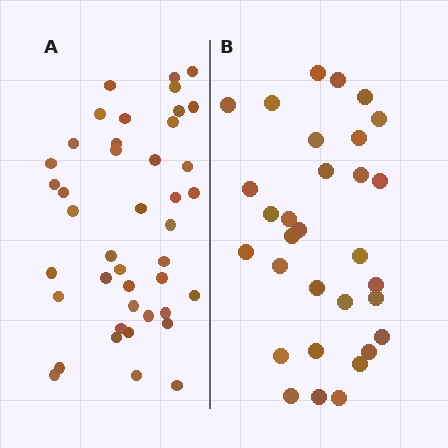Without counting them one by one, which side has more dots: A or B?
Region A (the left region) has more dots.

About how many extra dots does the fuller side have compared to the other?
Region A has roughly 12 or so more dots than region B.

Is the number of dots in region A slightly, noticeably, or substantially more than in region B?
Region A has noticeably more, but not dramatically so. The ratio is roughly 1.4 to 1.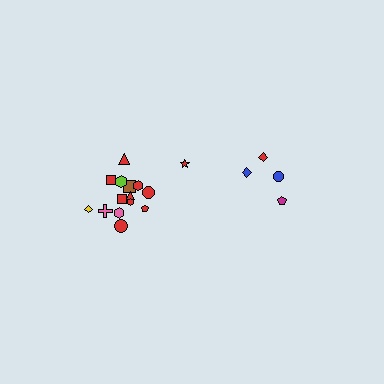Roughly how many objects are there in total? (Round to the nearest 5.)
Roughly 20 objects in total.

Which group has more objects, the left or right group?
The left group.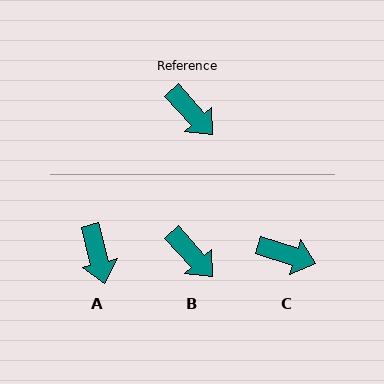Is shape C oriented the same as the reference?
No, it is off by about 30 degrees.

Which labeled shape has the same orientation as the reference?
B.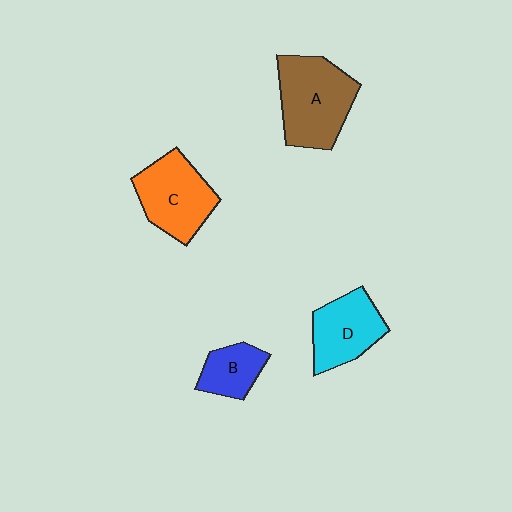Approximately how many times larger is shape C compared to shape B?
Approximately 1.8 times.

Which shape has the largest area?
Shape A (brown).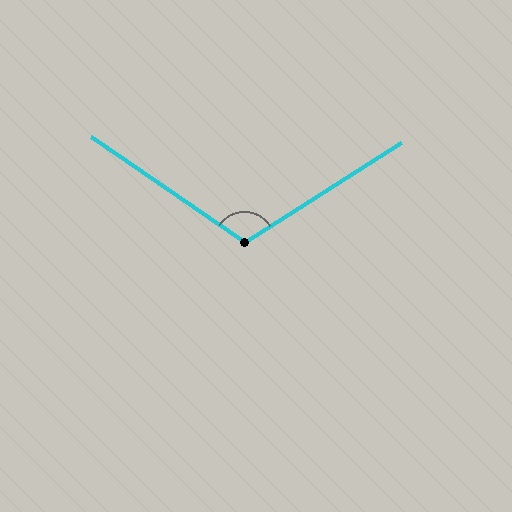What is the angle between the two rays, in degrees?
Approximately 113 degrees.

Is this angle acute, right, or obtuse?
It is obtuse.